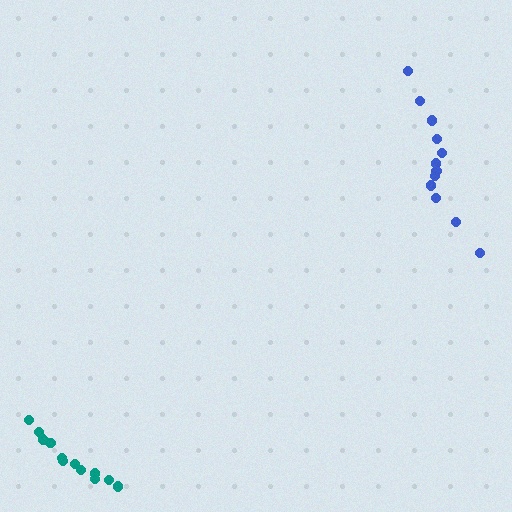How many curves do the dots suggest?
There are 2 distinct paths.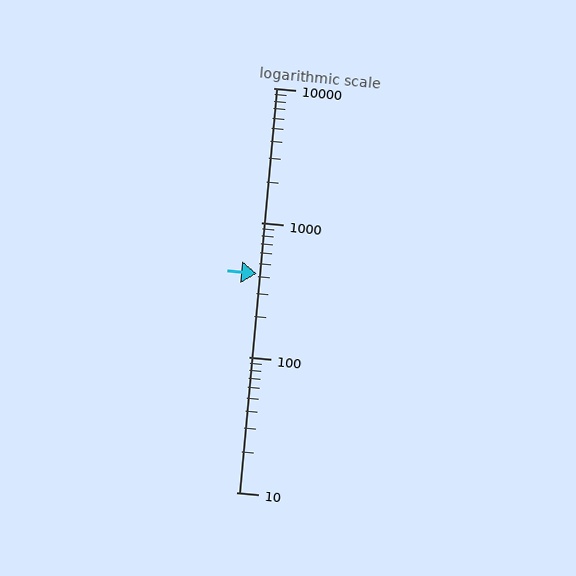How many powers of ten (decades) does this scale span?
The scale spans 3 decades, from 10 to 10000.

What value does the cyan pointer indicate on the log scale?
The pointer indicates approximately 420.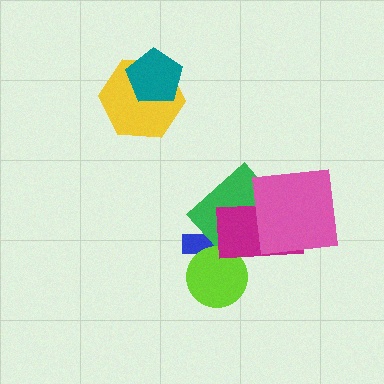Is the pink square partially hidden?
No, no other shape covers it.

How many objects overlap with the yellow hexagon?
1 object overlaps with the yellow hexagon.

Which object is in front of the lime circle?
The magenta rectangle is in front of the lime circle.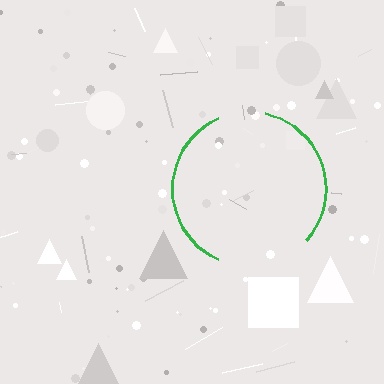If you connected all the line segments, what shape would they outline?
They would outline a circle.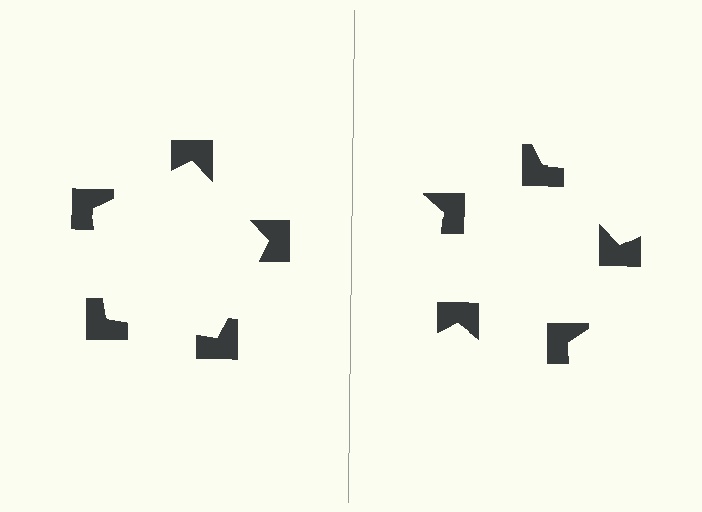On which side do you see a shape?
An illusory pentagon appears on the left side. On the right side the wedge cuts are rotated, so no coherent shape forms.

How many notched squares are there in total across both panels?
10 — 5 on each side.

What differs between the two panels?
The notched squares are positioned identically on both sides; only the wedge orientations differ. On the left they align to a pentagon; on the right they are misaligned.